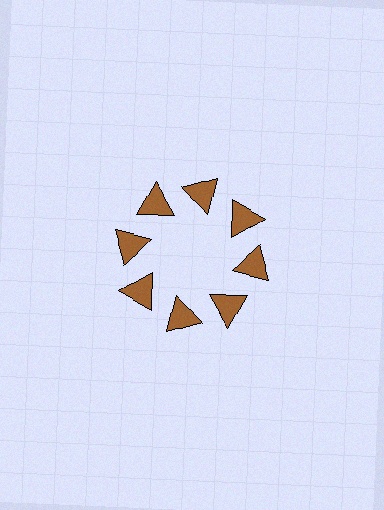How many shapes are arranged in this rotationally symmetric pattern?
There are 8 shapes, arranged in 8 groups of 1.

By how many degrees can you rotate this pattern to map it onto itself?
The pattern maps onto itself every 45 degrees of rotation.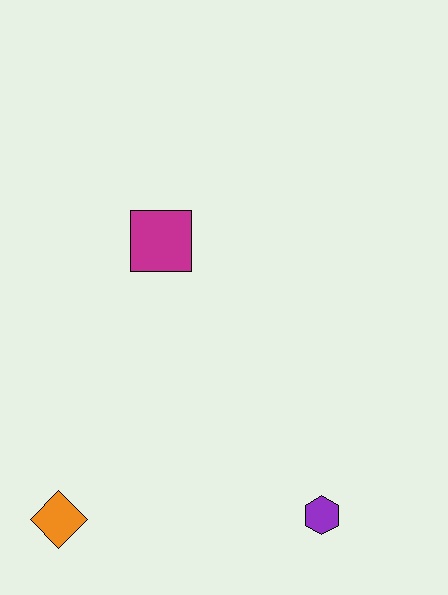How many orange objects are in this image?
There is 1 orange object.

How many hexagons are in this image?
There is 1 hexagon.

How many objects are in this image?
There are 3 objects.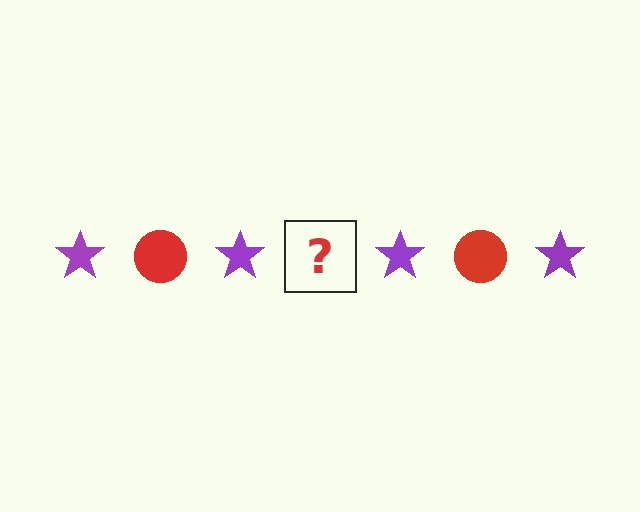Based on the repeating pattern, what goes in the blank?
The blank should be a red circle.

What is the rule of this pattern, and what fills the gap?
The rule is that the pattern alternates between purple star and red circle. The gap should be filled with a red circle.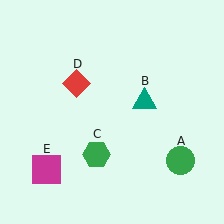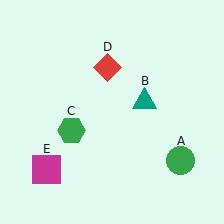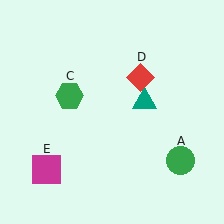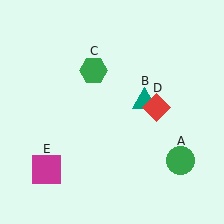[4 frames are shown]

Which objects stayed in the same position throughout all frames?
Green circle (object A) and teal triangle (object B) and magenta square (object E) remained stationary.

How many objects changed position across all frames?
2 objects changed position: green hexagon (object C), red diamond (object D).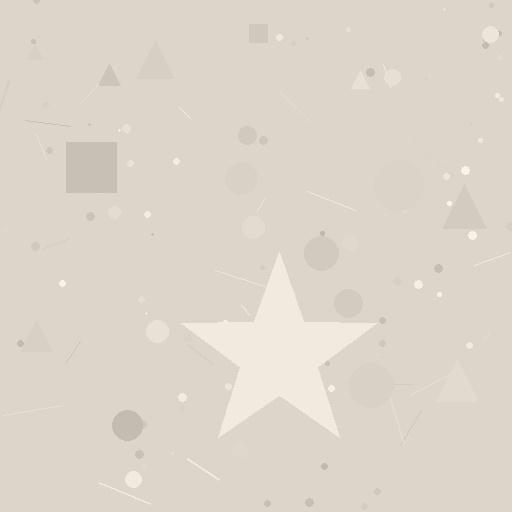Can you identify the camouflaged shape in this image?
The camouflaged shape is a star.